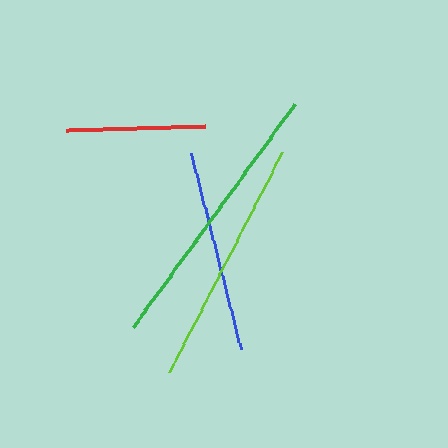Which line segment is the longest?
The green line is the longest at approximately 275 pixels.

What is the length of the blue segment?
The blue segment is approximately 202 pixels long.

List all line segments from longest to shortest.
From longest to shortest: green, lime, blue, red.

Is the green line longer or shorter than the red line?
The green line is longer than the red line.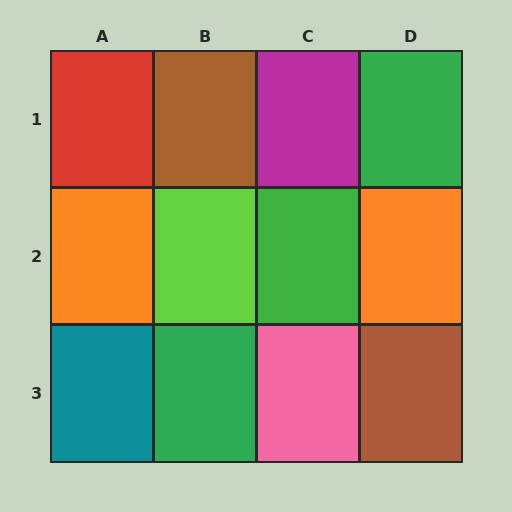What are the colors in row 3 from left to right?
Teal, green, pink, brown.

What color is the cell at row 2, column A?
Orange.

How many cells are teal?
1 cell is teal.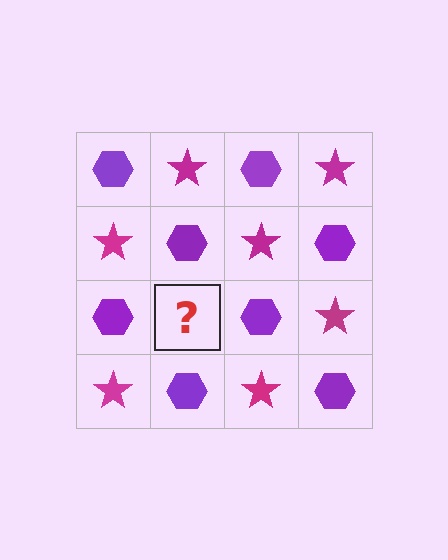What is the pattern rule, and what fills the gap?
The rule is that it alternates purple hexagon and magenta star in a checkerboard pattern. The gap should be filled with a magenta star.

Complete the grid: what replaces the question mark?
The question mark should be replaced with a magenta star.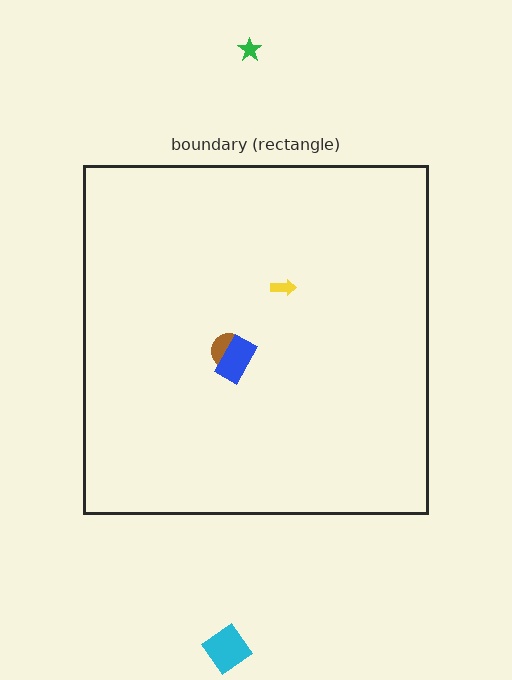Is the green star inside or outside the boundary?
Outside.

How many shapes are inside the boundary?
3 inside, 2 outside.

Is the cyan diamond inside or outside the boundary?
Outside.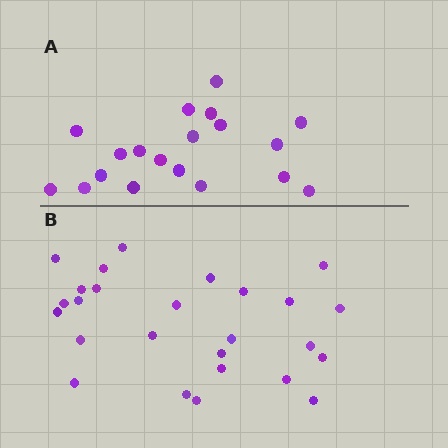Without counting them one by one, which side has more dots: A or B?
Region B (the bottom region) has more dots.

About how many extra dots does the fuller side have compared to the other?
Region B has roughly 8 or so more dots than region A.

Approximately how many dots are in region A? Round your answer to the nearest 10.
About 20 dots. (The exact count is 19, which rounds to 20.)